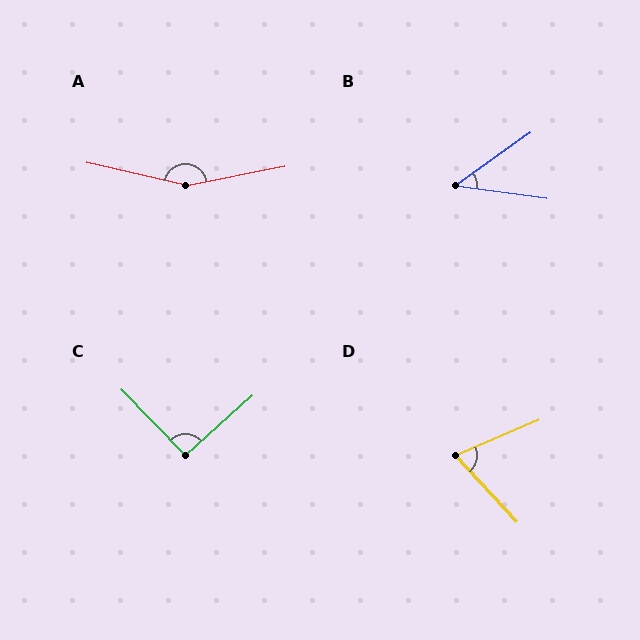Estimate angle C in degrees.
Approximately 92 degrees.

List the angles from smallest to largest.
B (43°), D (71°), C (92°), A (156°).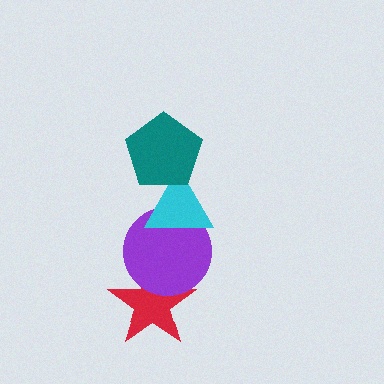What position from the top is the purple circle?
The purple circle is 3rd from the top.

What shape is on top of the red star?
The purple circle is on top of the red star.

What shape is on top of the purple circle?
The cyan triangle is on top of the purple circle.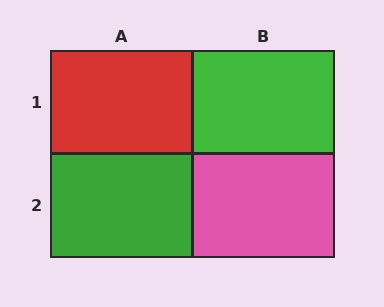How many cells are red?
1 cell is red.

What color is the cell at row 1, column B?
Green.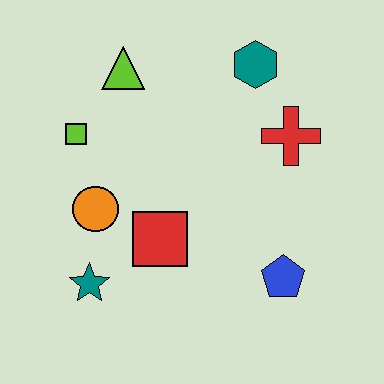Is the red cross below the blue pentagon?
No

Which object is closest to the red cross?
The teal hexagon is closest to the red cross.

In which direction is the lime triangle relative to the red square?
The lime triangle is above the red square.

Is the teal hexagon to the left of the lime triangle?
No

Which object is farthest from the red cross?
The teal star is farthest from the red cross.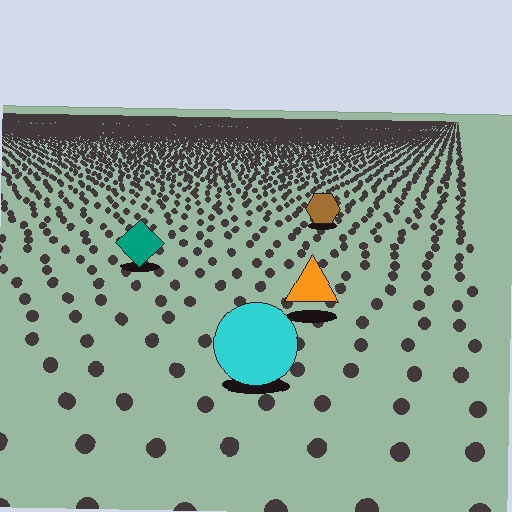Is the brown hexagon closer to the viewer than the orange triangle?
No. The orange triangle is closer — you can tell from the texture gradient: the ground texture is coarser near it.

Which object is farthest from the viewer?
The brown hexagon is farthest from the viewer. It appears smaller and the ground texture around it is denser.